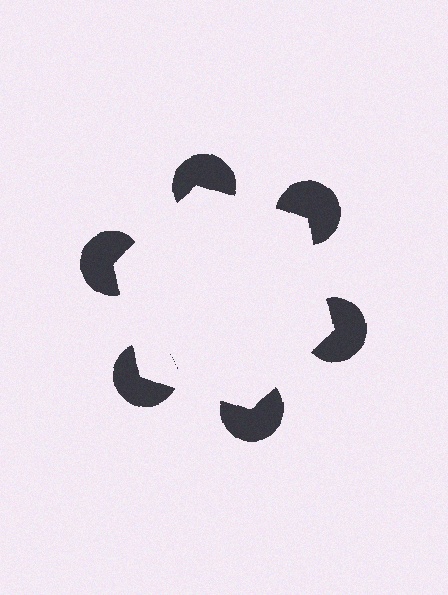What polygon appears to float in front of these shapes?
An illusory hexagon — its edges are inferred from the aligned wedge cuts in the pac-man discs, not physically drawn.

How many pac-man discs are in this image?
There are 6 — one at each vertex of the illusory hexagon.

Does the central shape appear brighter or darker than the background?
It typically appears slightly brighter than the background, even though no actual brightness change is drawn.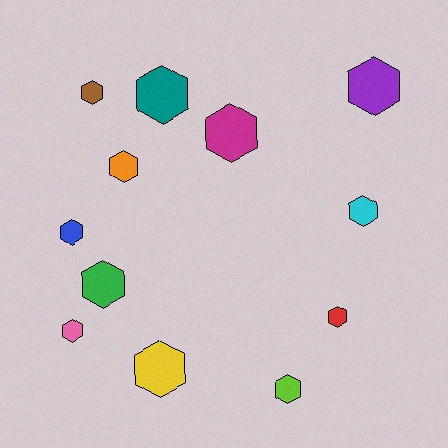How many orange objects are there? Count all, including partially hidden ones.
There is 1 orange object.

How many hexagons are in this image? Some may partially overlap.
There are 12 hexagons.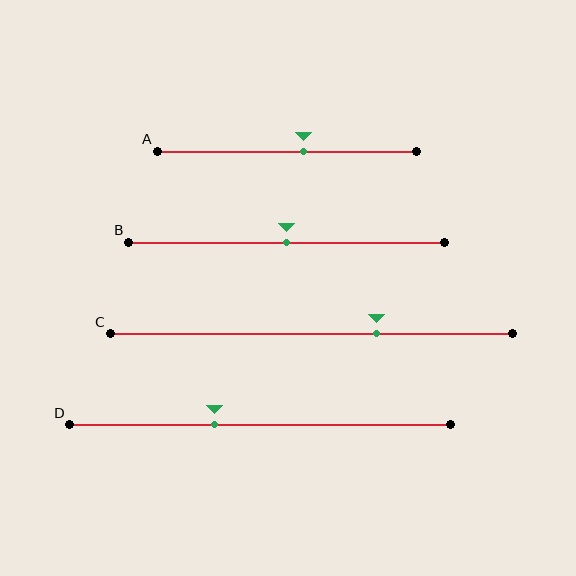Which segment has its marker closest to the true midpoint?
Segment B has its marker closest to the true midpoint.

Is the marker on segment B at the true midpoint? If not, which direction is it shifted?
Yes, the marker on segment B is at the true midpoint.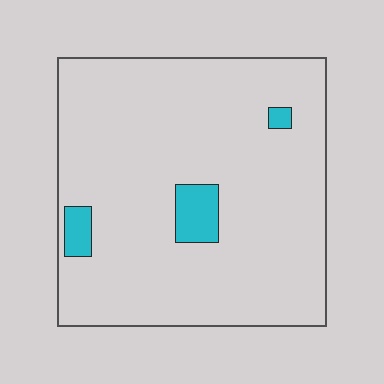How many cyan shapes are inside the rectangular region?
3.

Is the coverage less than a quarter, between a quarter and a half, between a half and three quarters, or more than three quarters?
Less than a quarter.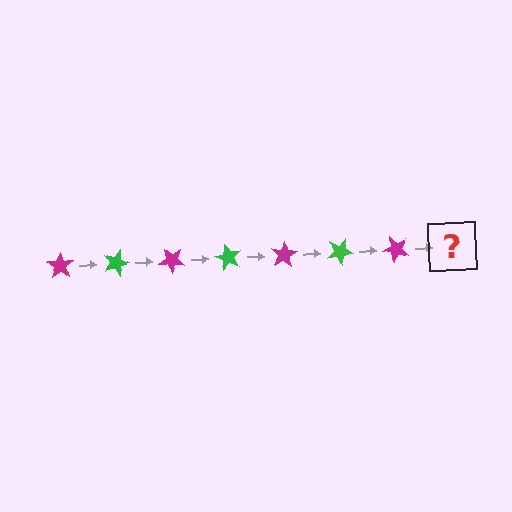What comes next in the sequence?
The next element should be a green star, rotated 140 degrees from the start.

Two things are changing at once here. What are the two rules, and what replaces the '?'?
The two rules are that it rotates 20 degrees each step and the color cycles through magenta and green. The '?' should be a green star, rotated 140 degrees from the start.